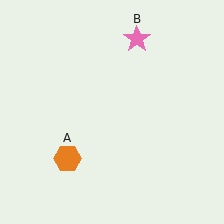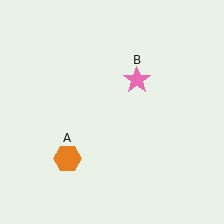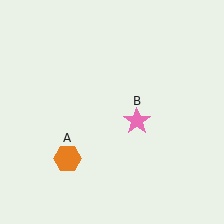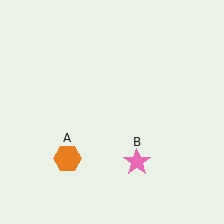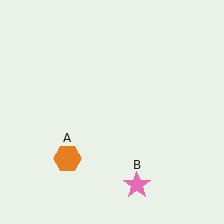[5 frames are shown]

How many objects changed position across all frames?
1 object changed position: pink star (object B).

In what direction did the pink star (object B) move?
The pink star (object B) moved down.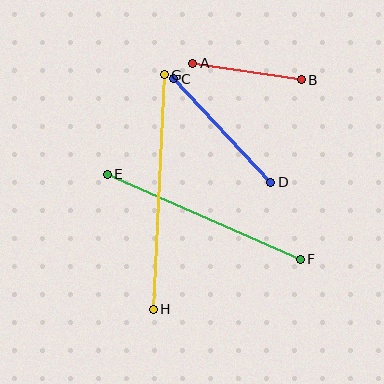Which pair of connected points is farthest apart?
Points G and H are farthest apart.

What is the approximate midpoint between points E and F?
The midpoint is at approximately (204, 217) pixels.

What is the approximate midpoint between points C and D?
The midpoint is at approximately (222, 130) pixels.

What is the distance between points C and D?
The distance is approximately 142 pixels.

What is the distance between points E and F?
The distance is approximately 211 pixels.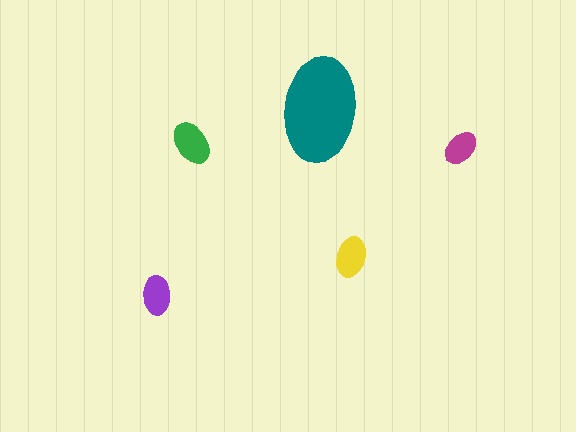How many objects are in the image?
There are 5 objects in the image.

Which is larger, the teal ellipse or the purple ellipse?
The teal one.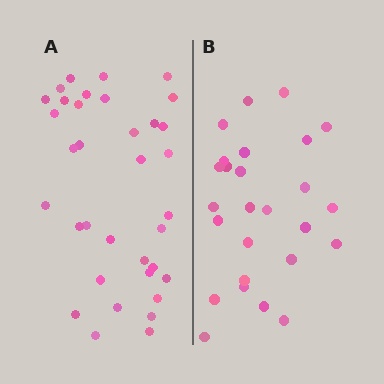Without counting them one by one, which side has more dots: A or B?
Region A (the left region) has more dots.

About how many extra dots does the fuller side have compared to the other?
Region A has roughly 8 or so more dots than region B.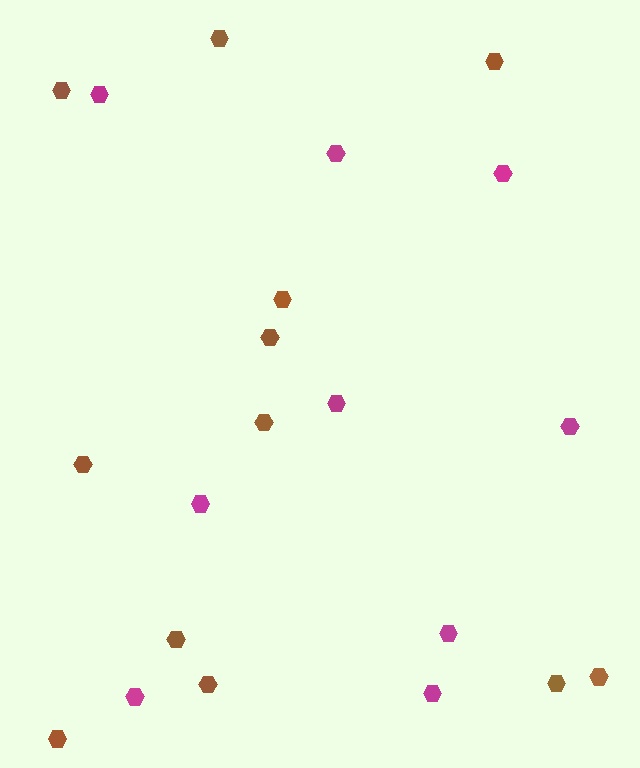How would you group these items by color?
There are 2 groups: one group of magenta hexagons (9) and one group of brown hexagons (12).